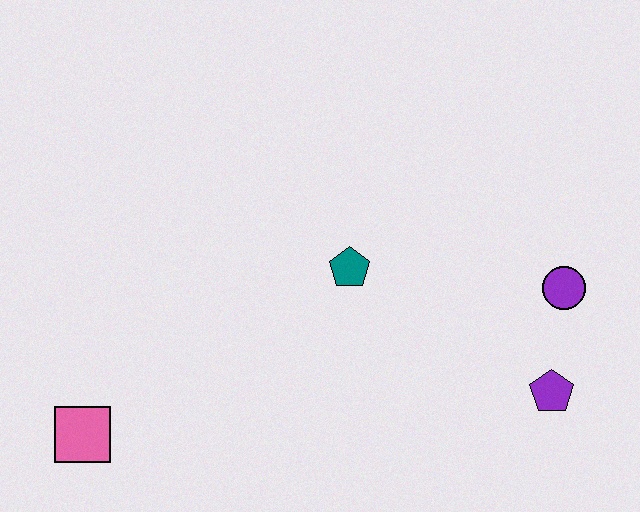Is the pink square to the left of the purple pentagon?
Yes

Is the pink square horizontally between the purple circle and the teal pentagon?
No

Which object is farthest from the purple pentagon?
The pink square is farthest from the purple pentagon.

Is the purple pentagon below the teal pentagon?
Yes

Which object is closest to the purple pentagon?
The purple circle is closest to the purple pentagon.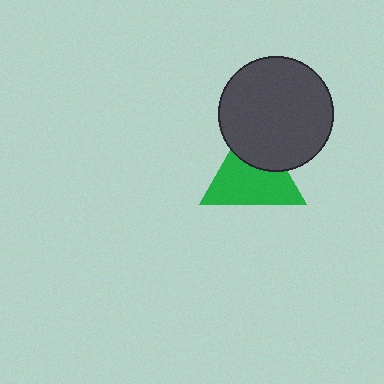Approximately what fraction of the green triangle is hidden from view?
Roughly 33% of the green triangle is hidden behind the dark gray circle.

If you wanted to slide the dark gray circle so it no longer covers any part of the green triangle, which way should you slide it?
Slide it up — that is the most direct way to separate the two shapes.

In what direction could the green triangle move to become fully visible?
The green triangle could move down. That would shift it out from behind the dark gray circle entirely.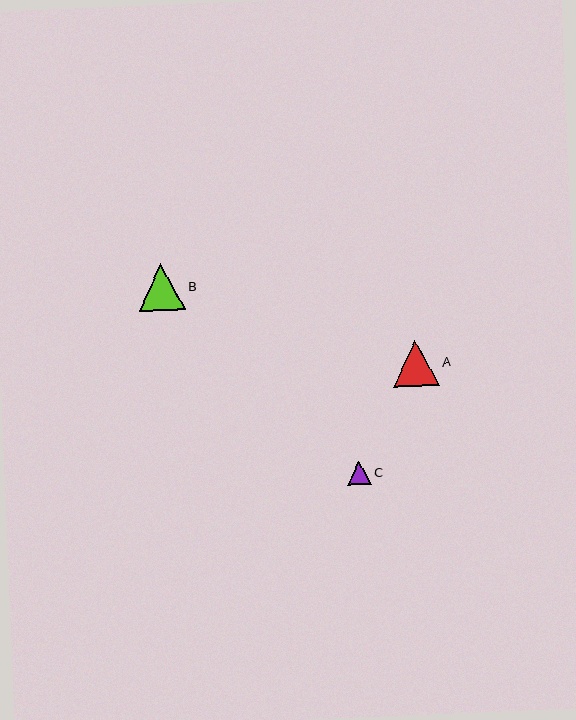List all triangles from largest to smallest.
From largest to smallest: B, A, C.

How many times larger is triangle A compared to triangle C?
Triangle A is approximately 1.9 times the size of triangle C.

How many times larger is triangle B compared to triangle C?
Triangle B is approximately 2.0 times the size of triangle C.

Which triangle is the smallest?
Triangle C is the smallest with a size of approximately 24 pixels.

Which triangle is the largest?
Triangle B is the largest with a size of approximately 47 pixels.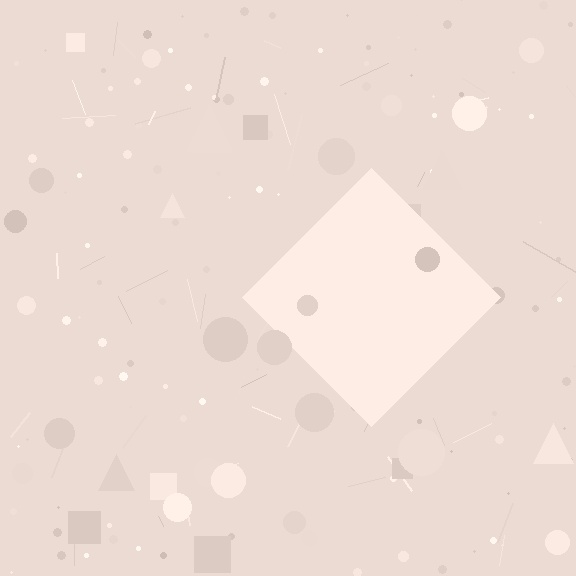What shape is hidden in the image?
A diamond is hidden in the image.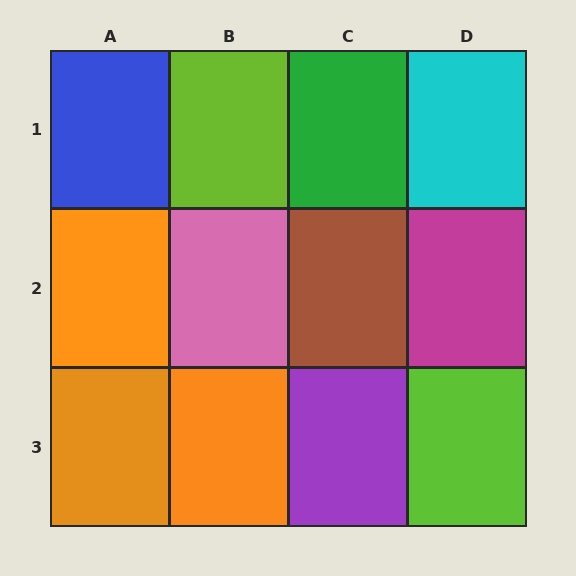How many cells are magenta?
1 cell is magenta.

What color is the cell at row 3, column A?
Orange.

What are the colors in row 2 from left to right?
Orange, pink, brown, magenta.